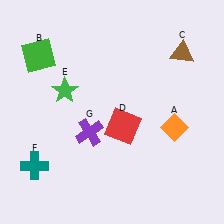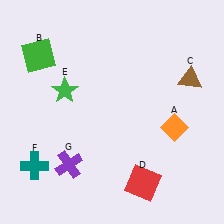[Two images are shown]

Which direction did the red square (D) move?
The red square (D) moved down.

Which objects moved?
The objects that moved are: the brown triangle (C), the red square (D), the purple cross (G).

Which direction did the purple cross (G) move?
The purple cross (G) moved down.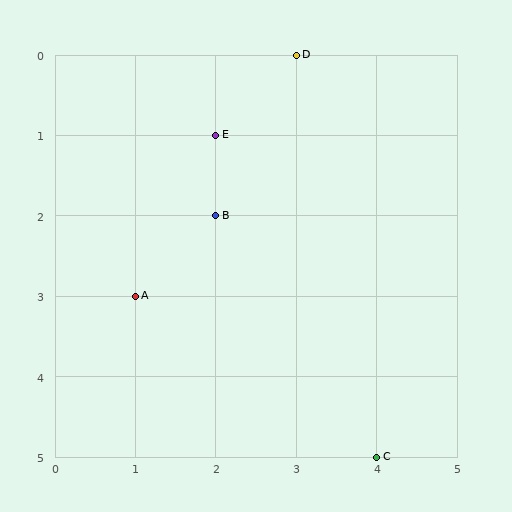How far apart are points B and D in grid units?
Points B and D are 1 column and 2 rows apart (about 2.2 grid units diagonally).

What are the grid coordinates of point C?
Point C is at grid coordinates (4, 5).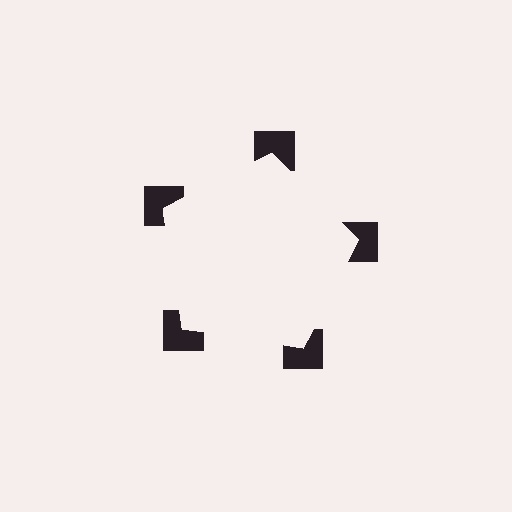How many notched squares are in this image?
There are 5 — one at each vertex of the illusory pentagon.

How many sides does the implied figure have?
5 sides.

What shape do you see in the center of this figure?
An illusory pentagon — its edges are inferred from the aligned wedge cuts in the notched squares, not physically drawn.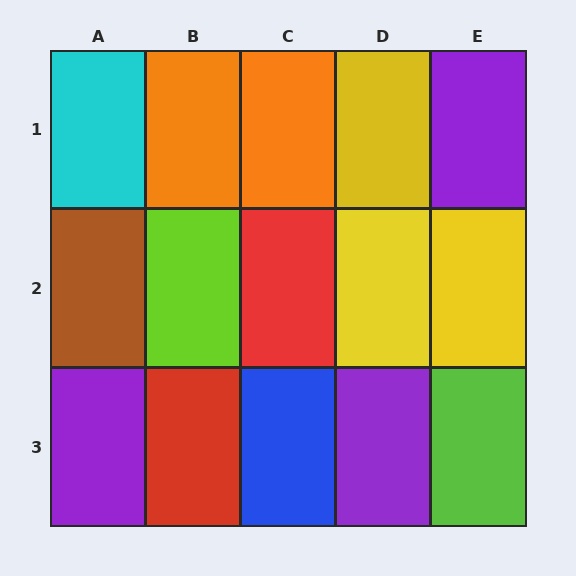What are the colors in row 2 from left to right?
Brown, lime, red, yellow, yellow.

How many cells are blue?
1 cell is blue.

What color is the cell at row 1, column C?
Orange.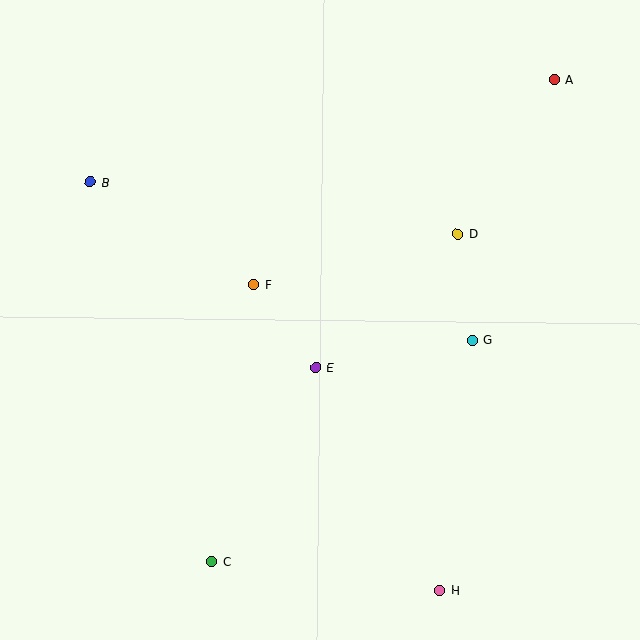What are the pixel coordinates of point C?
Point C is at (212, 561).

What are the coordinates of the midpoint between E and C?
The midpoint between E and C is at (264, 465).